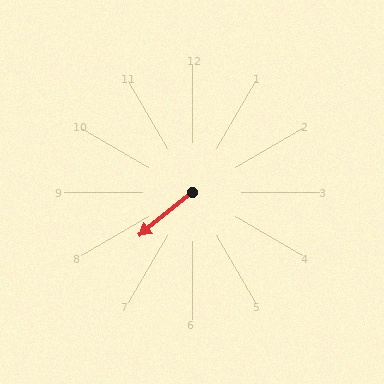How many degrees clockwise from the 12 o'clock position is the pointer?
Approximately 231 degrees.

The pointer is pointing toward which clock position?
Roughly 8 o'clock.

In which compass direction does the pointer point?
Southwest.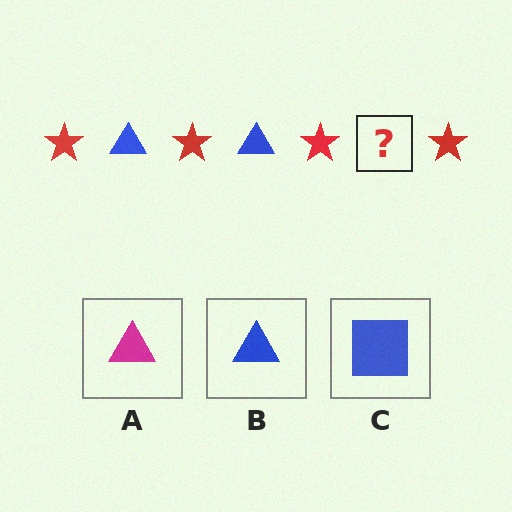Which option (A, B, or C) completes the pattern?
B.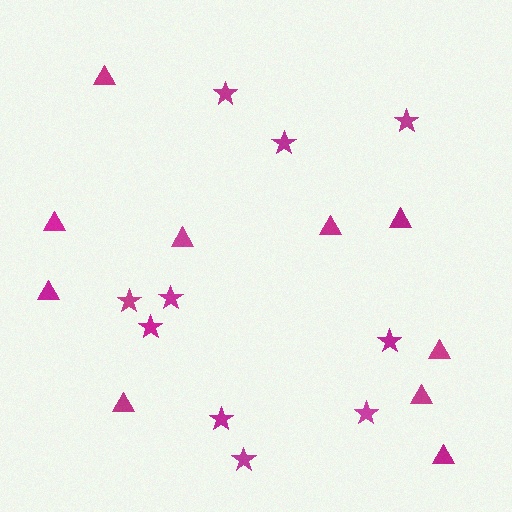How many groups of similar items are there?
There are 2 groups: one group of stars (10) and one group of triangles (10).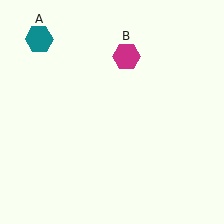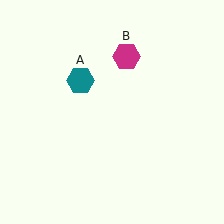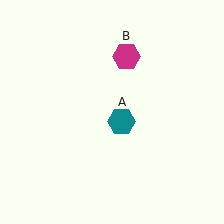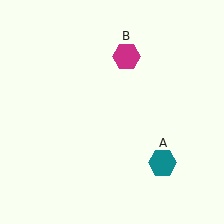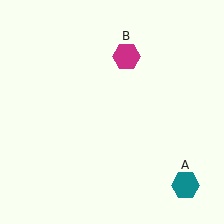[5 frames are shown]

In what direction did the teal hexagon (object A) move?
The teal hexagon (object A) moved down and to the right.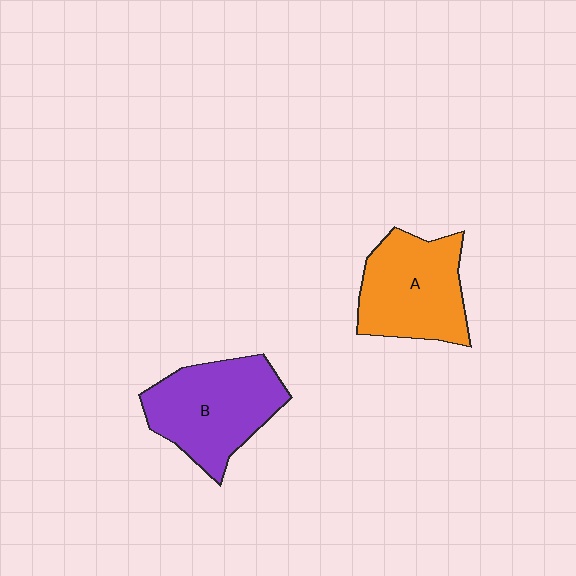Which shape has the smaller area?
Shape A (orange).